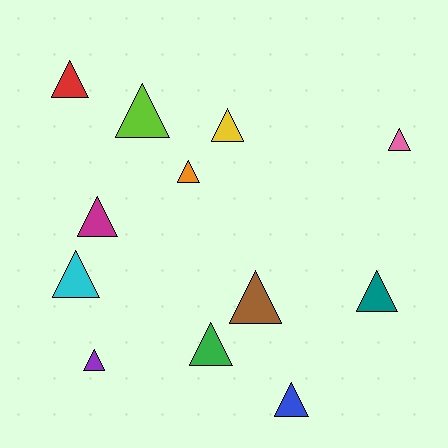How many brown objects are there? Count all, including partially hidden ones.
There is 1 brown object.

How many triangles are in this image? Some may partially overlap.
There are 12 triangles.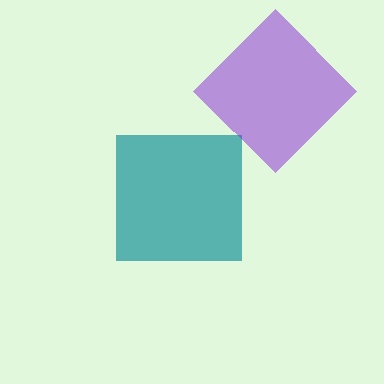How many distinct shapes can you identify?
There are 2 distinct shapes: a teal square, a purple diamond.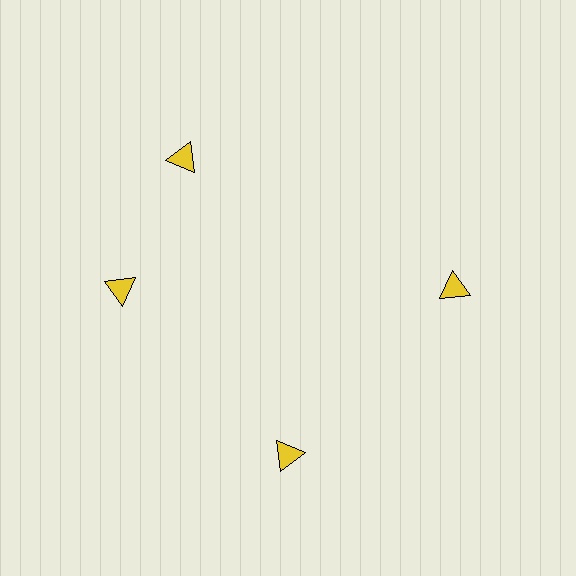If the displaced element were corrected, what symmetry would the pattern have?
It would have 4-fold rotational symmetry — the pattern would map onto itself every 90 degrees.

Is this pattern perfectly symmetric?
No. The 4 yellow triangles are arranged in a ring, but one element near the 12 o'clock position is rotated out of alignment along the ring, breaking the 4-fold rotational symmetry.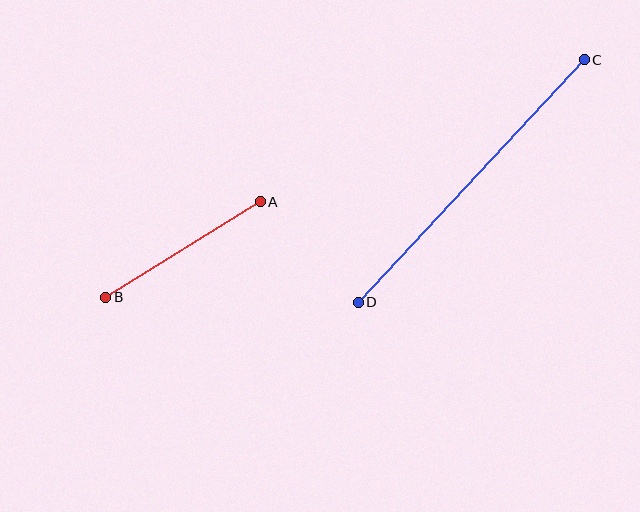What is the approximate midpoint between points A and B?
The midpoint is at approximately (183, 250) pixels.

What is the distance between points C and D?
The distance is approximately 332 pixels.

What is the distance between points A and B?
The distance is approximately 182 pixels.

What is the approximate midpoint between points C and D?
The midpoint is at approximately (471, 181) pixels.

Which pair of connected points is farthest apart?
Points C and D are farthest apart.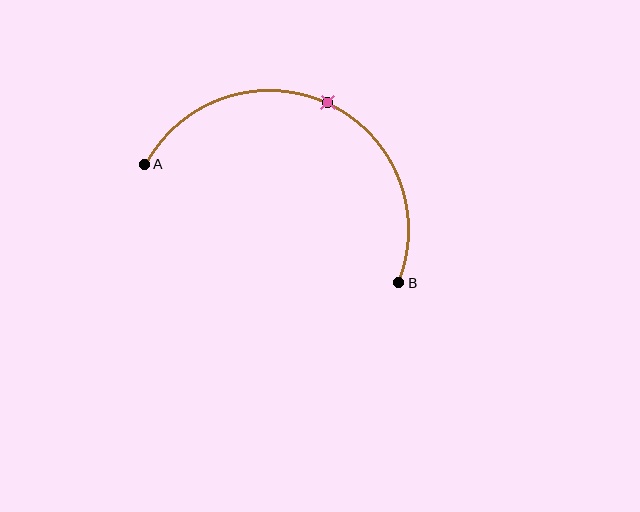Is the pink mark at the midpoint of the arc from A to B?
Yes. The pink mark lies on the arc at equal arc-length from both A and B — it is the arc midpoint.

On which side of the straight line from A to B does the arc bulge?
The arc bulges above the straight line connecting A and B.